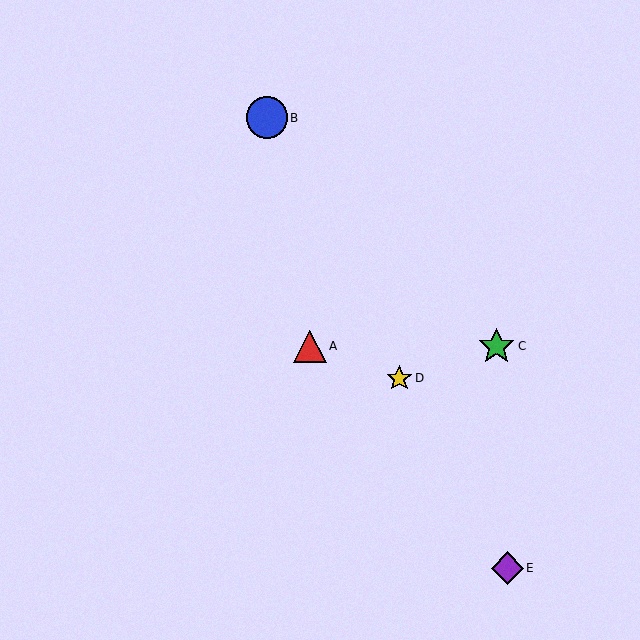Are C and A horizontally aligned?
Yes, both are at y≈346.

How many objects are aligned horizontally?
2 objects (A, C) are aligned horizontally.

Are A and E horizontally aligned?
No, A is at y≈346 and E is at y≈568.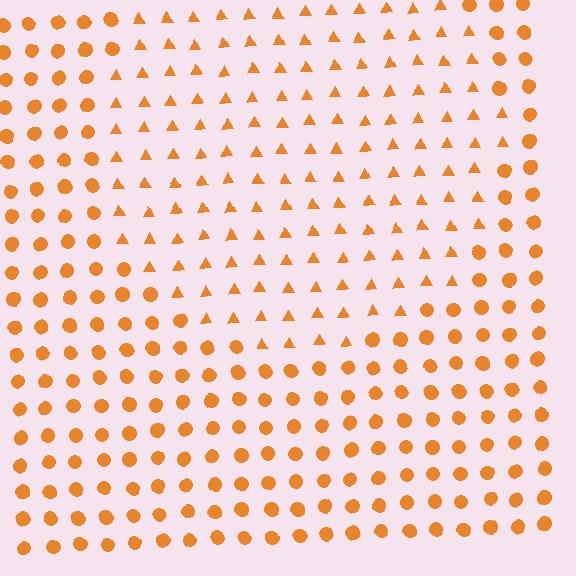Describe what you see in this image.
The image is filled with small orange elements arranged in a uniform grid. A circle-shaped region contains triangles, while the surrounding area contains circles. The boundary is defined purely by the change in element shape.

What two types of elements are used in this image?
The image uses triangles inside the circle region and circles outside it.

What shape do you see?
I see a circle.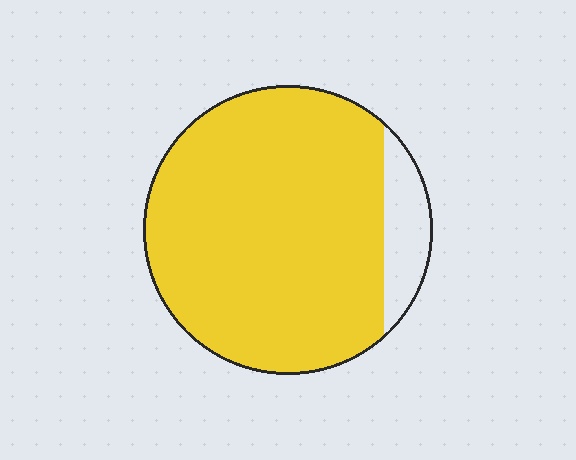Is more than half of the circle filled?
Yes.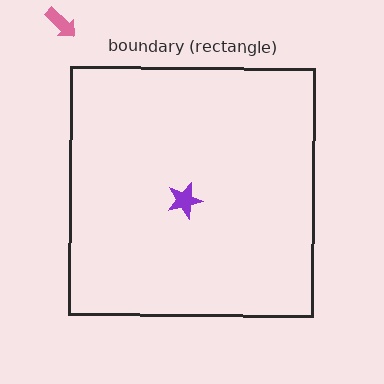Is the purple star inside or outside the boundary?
Inside.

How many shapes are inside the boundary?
1 inside, 1 outside.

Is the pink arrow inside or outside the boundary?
Outside.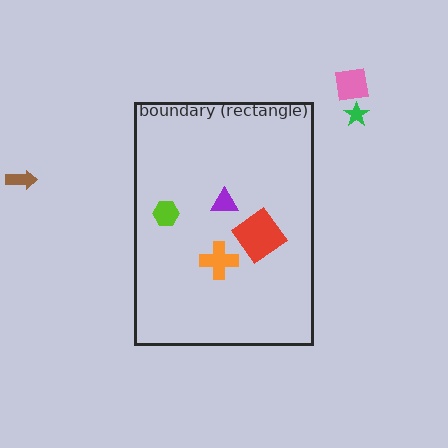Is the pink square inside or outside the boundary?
Outside.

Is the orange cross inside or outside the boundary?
Inside.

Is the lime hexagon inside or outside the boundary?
Inside.